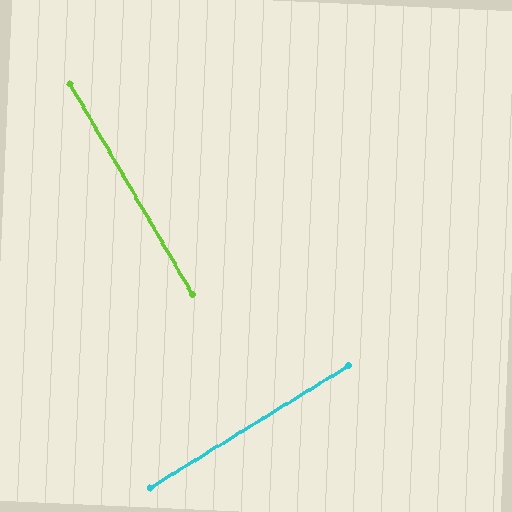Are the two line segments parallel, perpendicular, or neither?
Perpendicular — they meet at approximately 89°.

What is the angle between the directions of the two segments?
Approximately 89 degrees.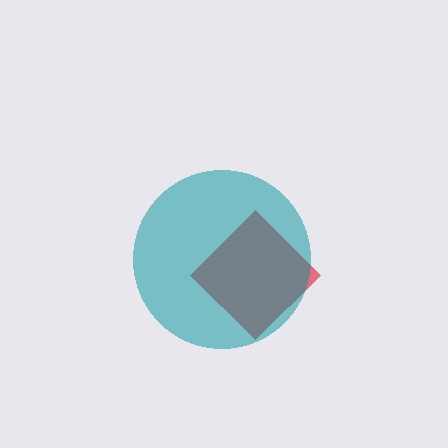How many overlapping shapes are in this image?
There are 2 overlapping shapes in the image.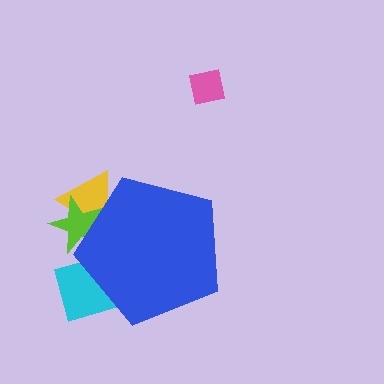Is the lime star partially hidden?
Yes, the lime star is partially hidden behind the blue pentagon.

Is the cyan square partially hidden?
Yes, the cyan square is partially hidden behind the blue pentagon.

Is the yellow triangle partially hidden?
Yes, the yellow triangle is partially hidden behind the blue pentagon.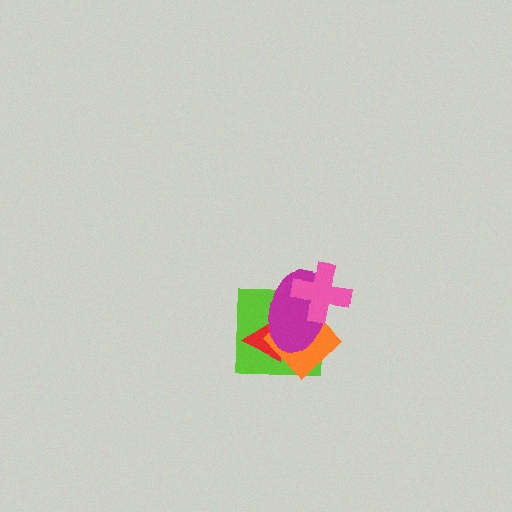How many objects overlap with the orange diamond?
4 objects overlap with the orange diamond.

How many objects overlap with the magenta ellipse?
4 objects overlap with the magenta ellipse.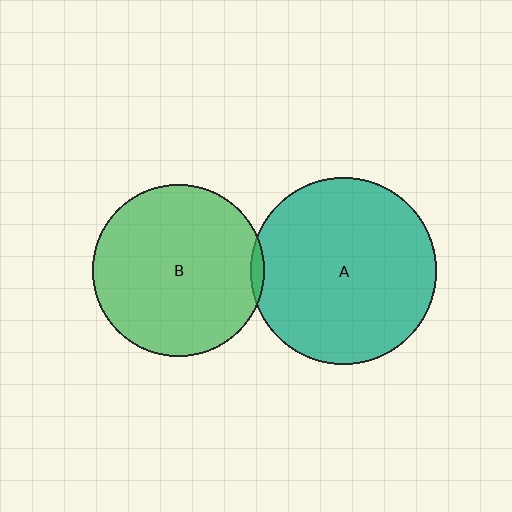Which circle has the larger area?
Circle A (teal).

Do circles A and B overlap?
Yes.